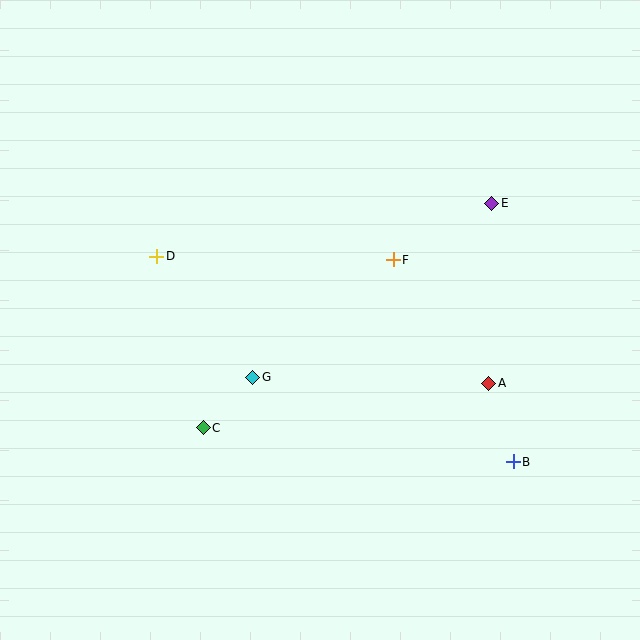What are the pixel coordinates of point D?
Point D is at (157, 256).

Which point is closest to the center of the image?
Point G at (253, 377) is closest to the center.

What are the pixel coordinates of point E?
Point E is at (492, 203).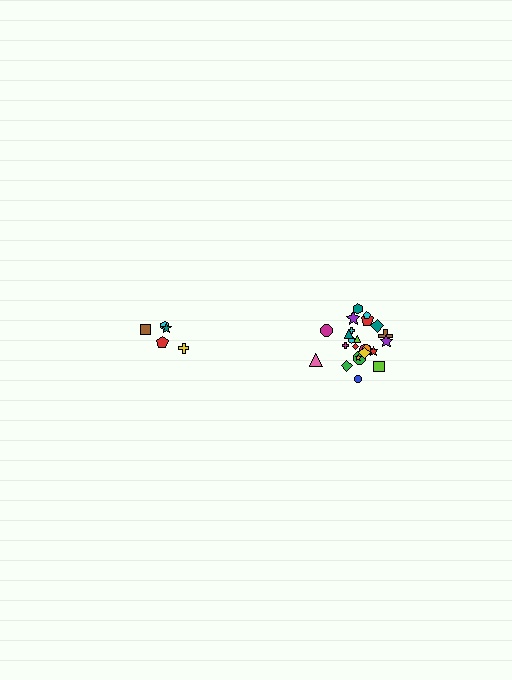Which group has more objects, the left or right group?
The right group.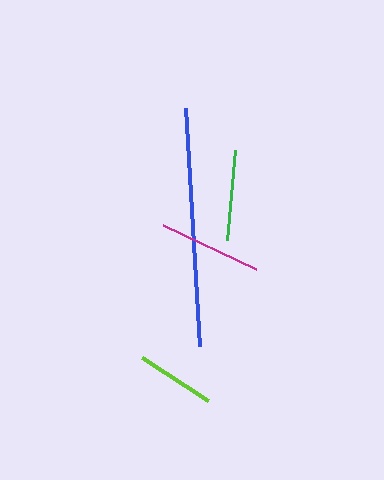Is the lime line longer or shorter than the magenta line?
The magenta line is longer than the lime line.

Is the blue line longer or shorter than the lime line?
The blue line is longer than the lime line.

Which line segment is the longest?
The blue line is the longest at approximately 239 pixels.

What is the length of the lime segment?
The lime segment is approximately 79 pixels long.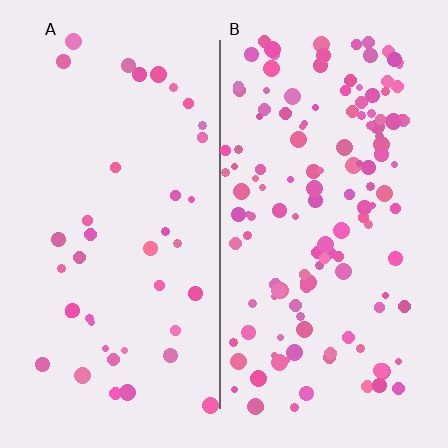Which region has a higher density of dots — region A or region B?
B (the right).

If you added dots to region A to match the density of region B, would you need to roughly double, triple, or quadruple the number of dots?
Approximately triple.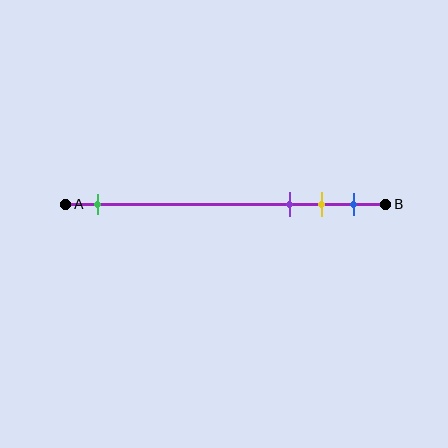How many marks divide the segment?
There are 4 marks dividing the segment.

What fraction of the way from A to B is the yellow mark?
The yellow mark is approximately 80% (0.8) of the way from A to B.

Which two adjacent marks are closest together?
The yellow and blue marks are the closest adjacent pair.